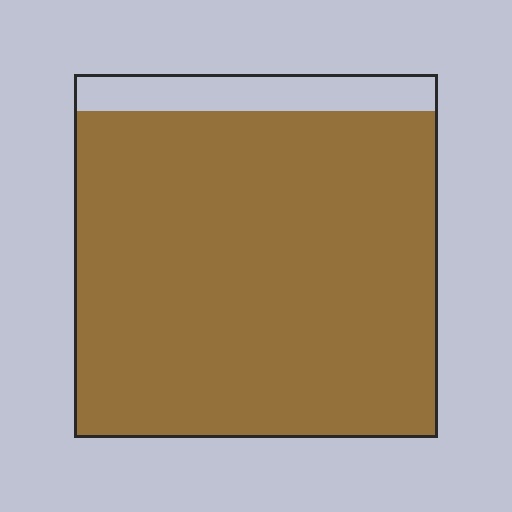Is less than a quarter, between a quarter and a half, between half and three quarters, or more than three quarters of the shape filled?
More than three quarters.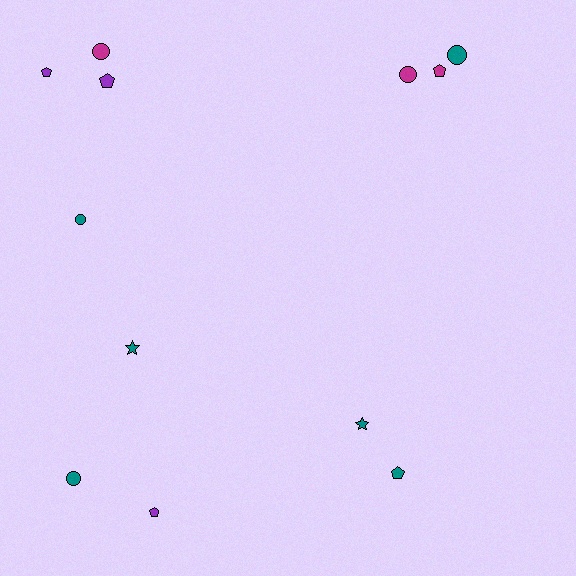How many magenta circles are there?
There are 2 magenta circles.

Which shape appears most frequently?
Circle, with 5 objects.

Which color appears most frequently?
Teal, with 6 objects.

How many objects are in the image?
There are 12 objects.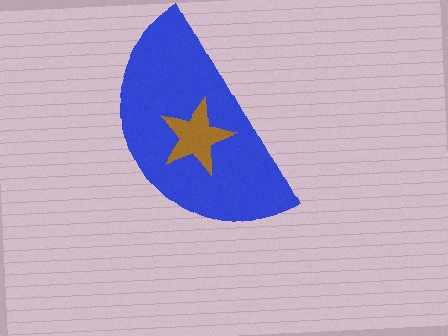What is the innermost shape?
The brown star.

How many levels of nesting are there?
2.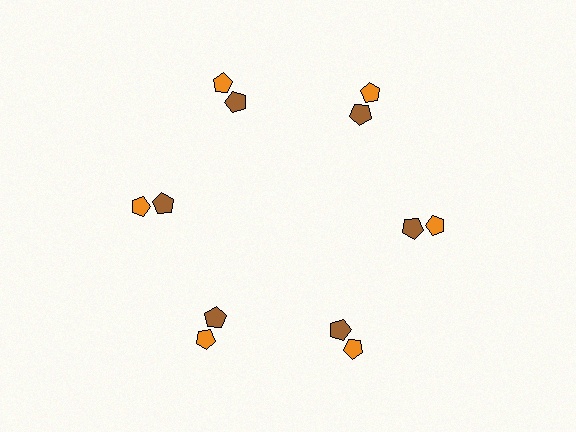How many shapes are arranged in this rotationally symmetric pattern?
There are 12 shapes, arranged in 6 groups of 2.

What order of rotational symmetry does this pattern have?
This pattern has 6-fold rotational symmetry.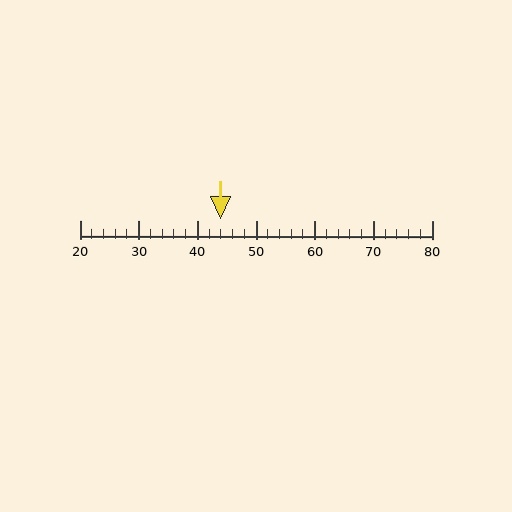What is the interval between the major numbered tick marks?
The major tick marks are spaced 10 units apart.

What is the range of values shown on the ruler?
The ruler shows values from 20 to 80.